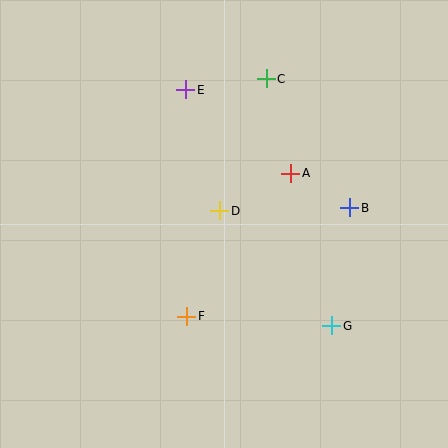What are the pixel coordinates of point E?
Point E is at (186, 90).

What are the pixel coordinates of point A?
Point A is at (291, 173).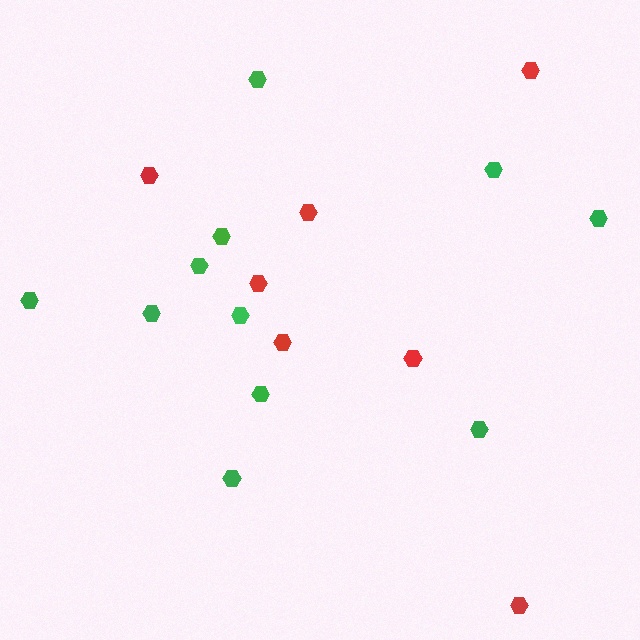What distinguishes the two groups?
There are 2 groups: one group of red hexagons (7) and one group of green hexagons (11).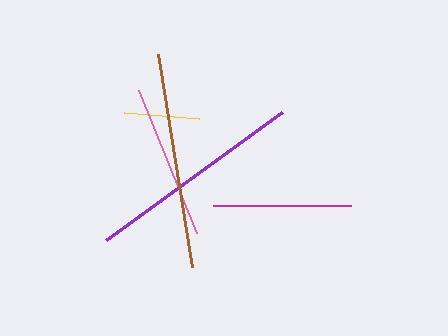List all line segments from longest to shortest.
From longest to shortest: purple, brown, pink, magenta, yellow.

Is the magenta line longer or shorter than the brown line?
The brown line is longer than the magenta line.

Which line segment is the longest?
The purple line is the longest at approximately 218 pixels.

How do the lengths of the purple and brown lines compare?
The purple and brown lines are approximately the same length.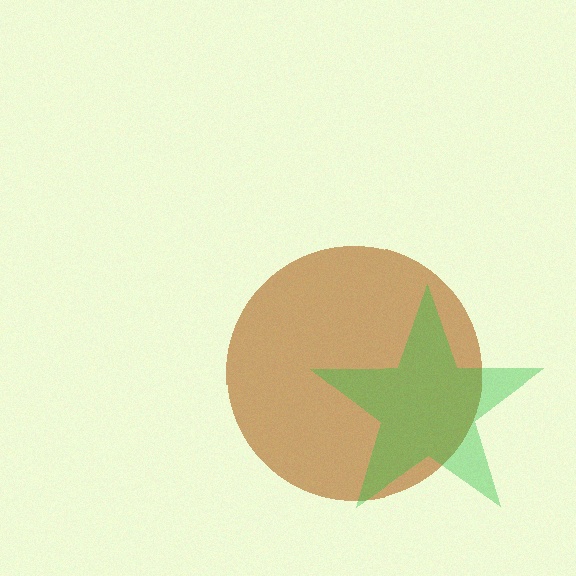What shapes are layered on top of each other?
The layered shapes are: a brown circle, a green star.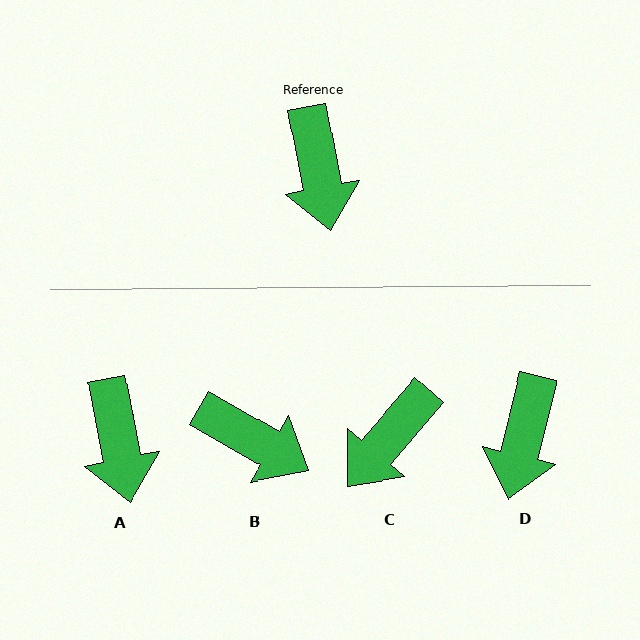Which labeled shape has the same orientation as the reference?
A.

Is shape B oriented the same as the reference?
No, it is off by about 49 degrees.